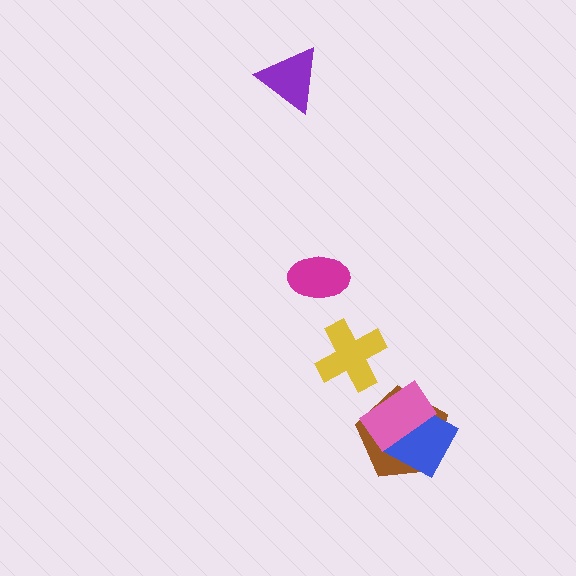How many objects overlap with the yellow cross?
0 objects overlap with the yellow cross.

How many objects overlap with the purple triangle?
0 objects overlap with the purple triangle.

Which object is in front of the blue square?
The pink rectangle is in front of the blue square.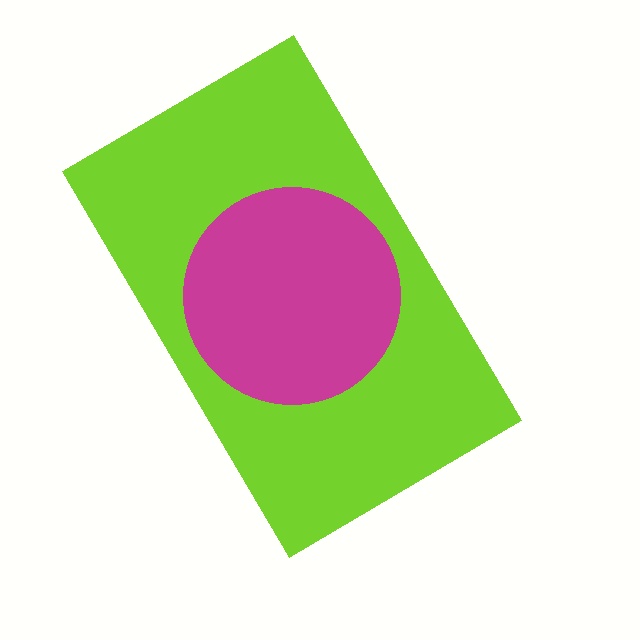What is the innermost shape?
The magenta circle.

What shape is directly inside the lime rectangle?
The magenta circle.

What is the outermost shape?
The lime rectangle.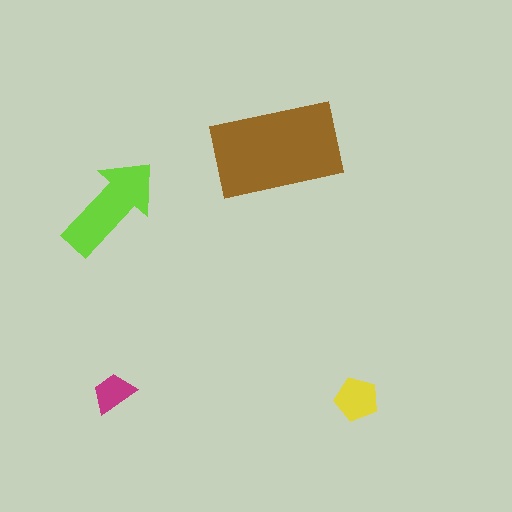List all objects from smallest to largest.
The magenta trapezoid, the yellow pentagon, the lime arrow, the brown rectangle.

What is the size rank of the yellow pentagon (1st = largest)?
3rd.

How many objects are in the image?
There are 4 objects in the image.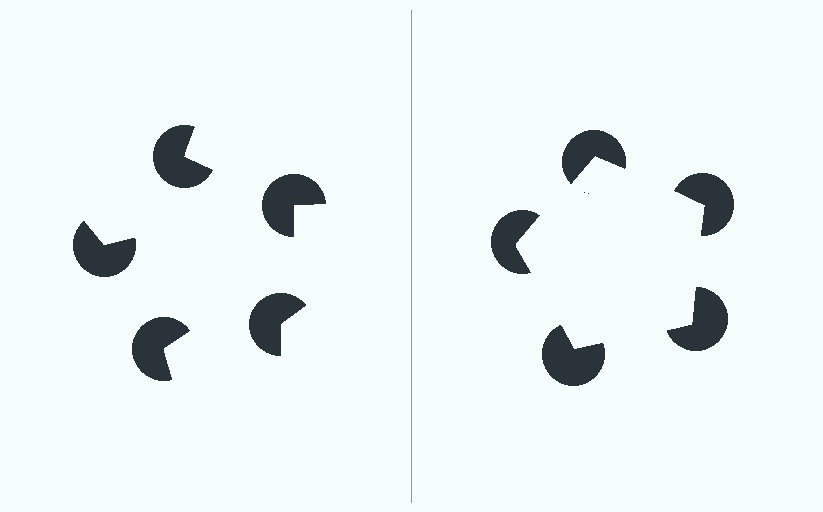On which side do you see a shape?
An illusory pentagon appears on the right side. On the left side the wedge cuts are rotated, so no coherent shape forms.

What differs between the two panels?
The pac-man discs are positioned identically on both sides; only the wedge orientations differ. On the right they align to a pentagon; on the left they are misaligned.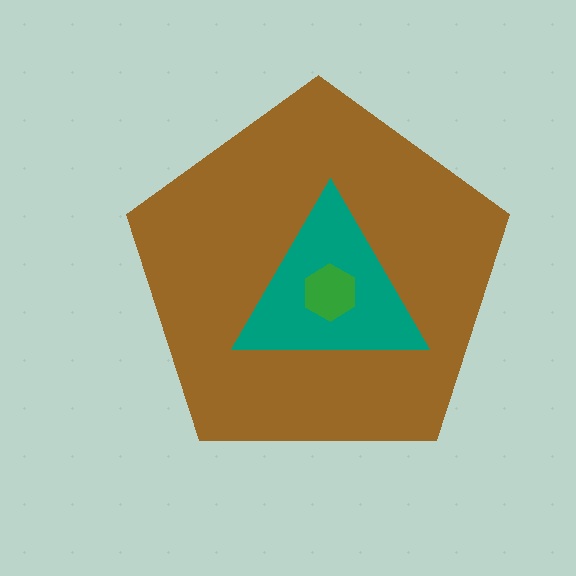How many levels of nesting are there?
3.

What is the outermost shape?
The brown pentagon.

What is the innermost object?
The green hexagon.